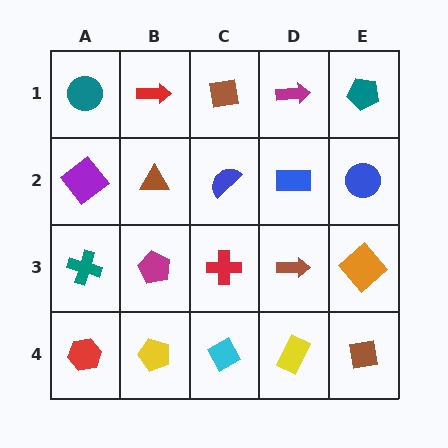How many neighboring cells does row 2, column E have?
3.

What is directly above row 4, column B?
A magenta pentagon.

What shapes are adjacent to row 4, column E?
An orange diamond (row 3, column E), a yellow rectangle (row 4, column D).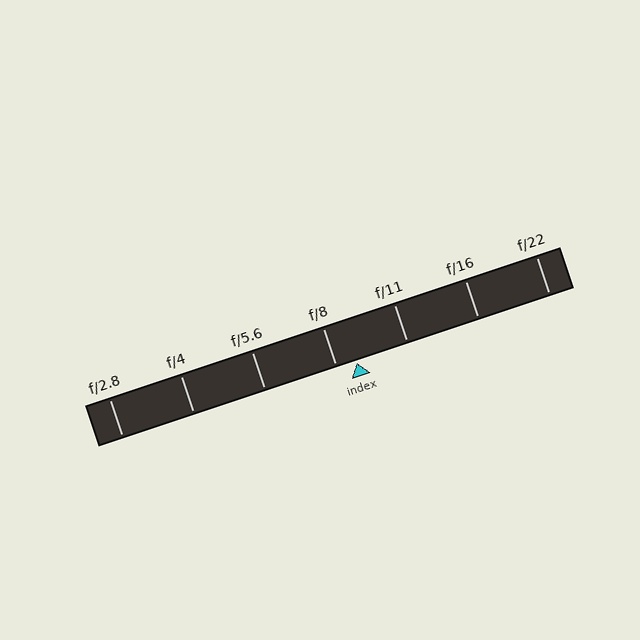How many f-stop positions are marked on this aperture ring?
There are 7 f-stop positions marked.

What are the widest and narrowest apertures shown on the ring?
The widest aperture shown is f/2.8 and the narrowest is f/22.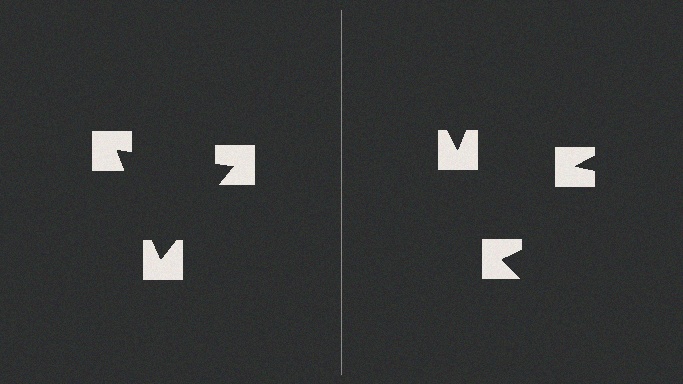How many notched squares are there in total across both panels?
6 — 3 on each side.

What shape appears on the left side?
An illusory triangle.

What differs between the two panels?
The notched squares are positioned identically on both sides; only the wedge orientations differ. On the left they align to a triangle; on the right they are misaligned.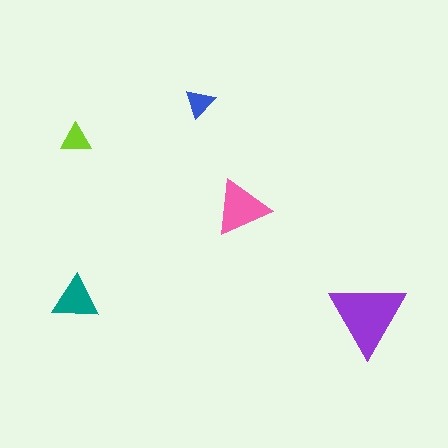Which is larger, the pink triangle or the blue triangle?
The pink one.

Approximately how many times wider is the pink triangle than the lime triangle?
About 2 times wider.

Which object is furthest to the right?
The purple triangle is rightmost.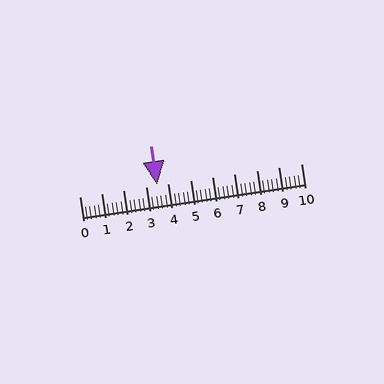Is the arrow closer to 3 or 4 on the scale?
The arrow is closer to 4.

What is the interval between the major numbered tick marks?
The major tick marks are spaced 1 units apart.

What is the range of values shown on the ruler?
The ruler shows values from 0 to 10.